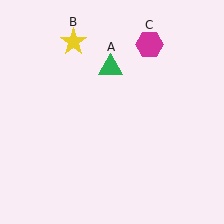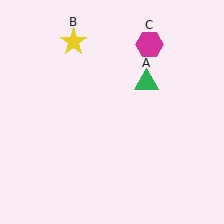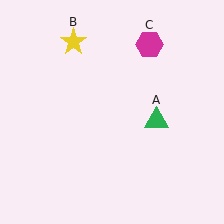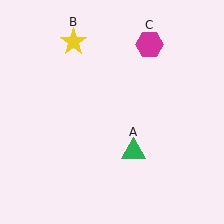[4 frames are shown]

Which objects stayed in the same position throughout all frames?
Yellow star (object B) and magenta hexagon (object C) remained stationary.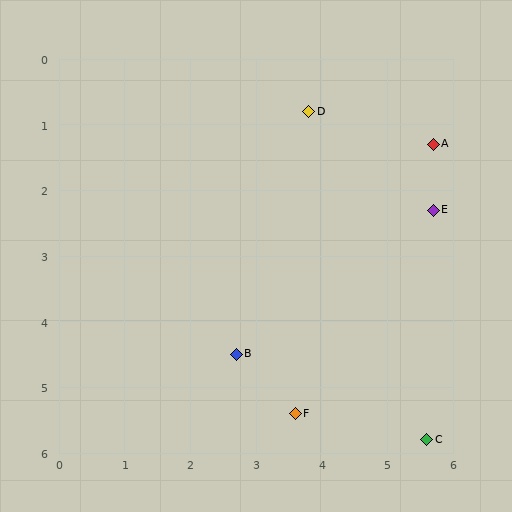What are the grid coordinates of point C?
Point C is at approximately (5.6, 5.8).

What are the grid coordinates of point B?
Point B is at approximately (2.7, 4.5).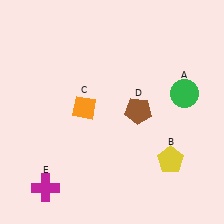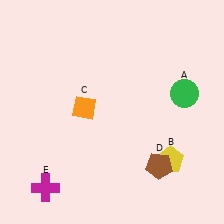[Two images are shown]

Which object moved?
The brown pentagon (D) moved down.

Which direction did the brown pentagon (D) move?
The brown pentagon (D) moved down.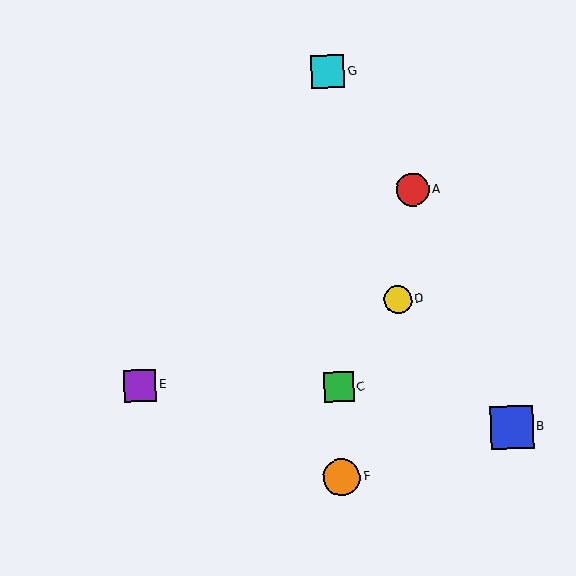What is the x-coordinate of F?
Object F is at x≈342.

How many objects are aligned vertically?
3 objects (C, F, G) are aligned vertically.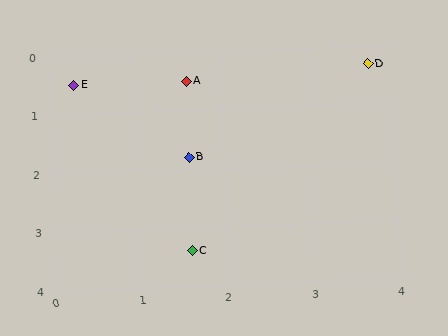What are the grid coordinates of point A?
Point A is at approximately (1.6, 0.5).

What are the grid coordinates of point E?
Point E is at approximately (0.3, 0.5).